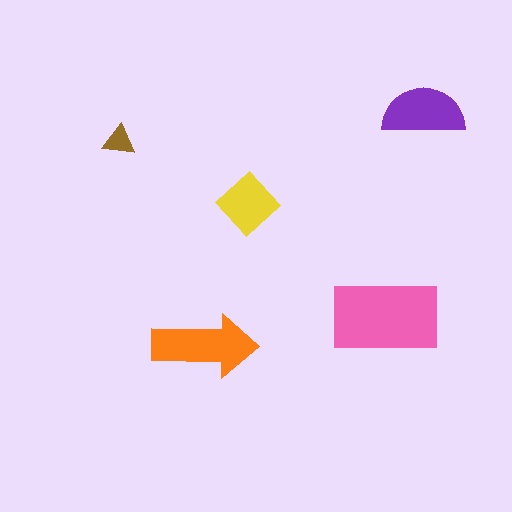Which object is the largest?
The pink rectangle.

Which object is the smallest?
The brown triangle.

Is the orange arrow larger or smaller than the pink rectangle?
Smaller.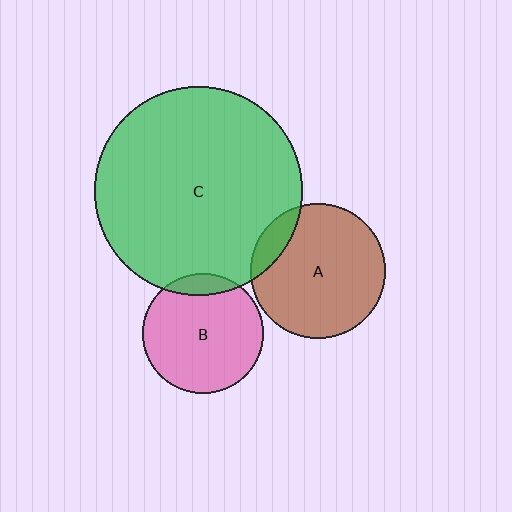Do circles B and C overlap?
Yes.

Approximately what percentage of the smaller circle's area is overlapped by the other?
Approximately 10%.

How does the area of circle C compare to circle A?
Approximately 2.4 times.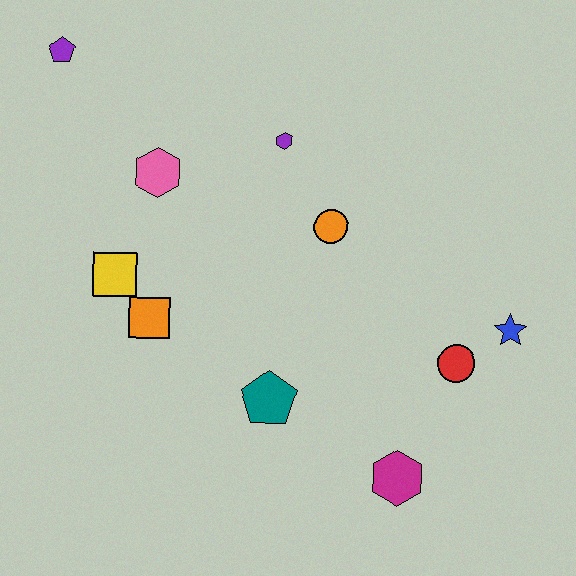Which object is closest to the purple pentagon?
The pink hexagon is closest to the purple pentagon.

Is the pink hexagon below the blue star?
No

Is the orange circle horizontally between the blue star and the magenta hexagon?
No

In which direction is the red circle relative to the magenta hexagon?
The red circle is above the magenta hexagon.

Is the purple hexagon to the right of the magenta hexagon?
No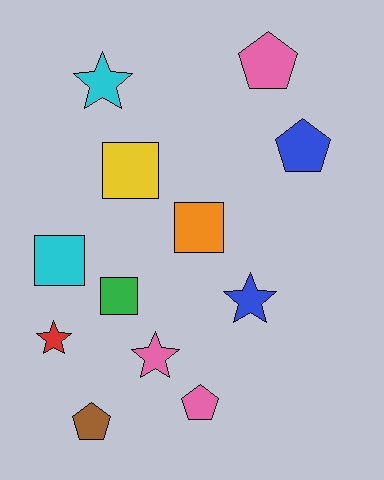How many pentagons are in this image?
There are 4 pentagons.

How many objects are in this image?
There are 12 objects.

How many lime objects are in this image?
There are no lime objects.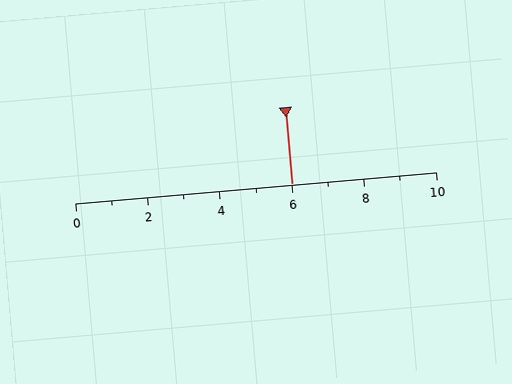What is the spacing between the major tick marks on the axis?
The major ticks are spaced 2 apart.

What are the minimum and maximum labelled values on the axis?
The axis runs from 0 to 10.